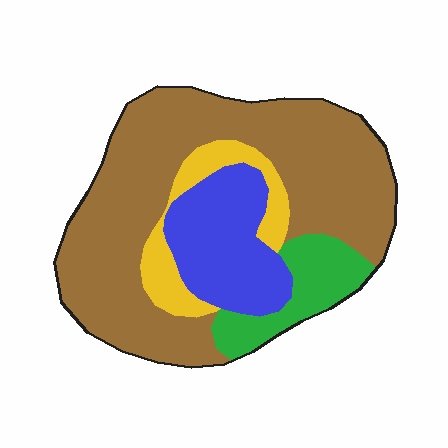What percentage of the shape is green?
Green covers about 10% of the shape.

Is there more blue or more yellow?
Blue.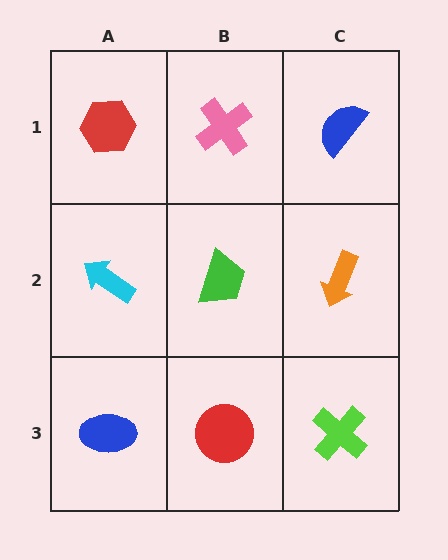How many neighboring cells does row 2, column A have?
3.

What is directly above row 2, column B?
A pink cross.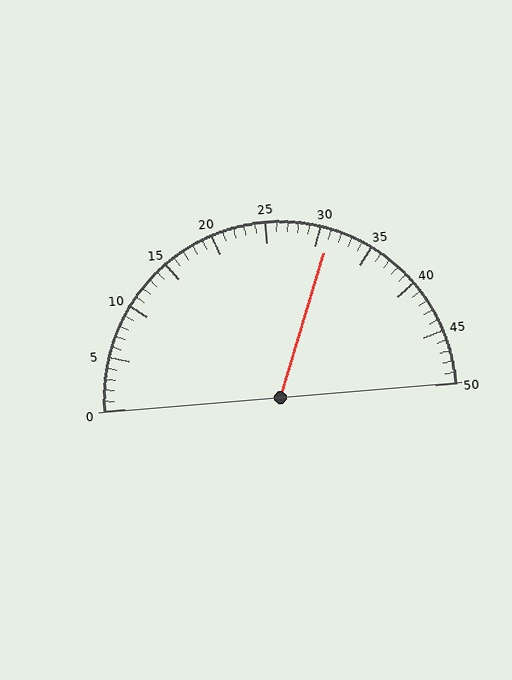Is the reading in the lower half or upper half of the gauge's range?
The reading is in the upper half of the range (0 to 50).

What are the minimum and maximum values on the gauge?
The gauge ranges from 0 to 50.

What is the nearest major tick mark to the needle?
The nearest major tick mark is 30.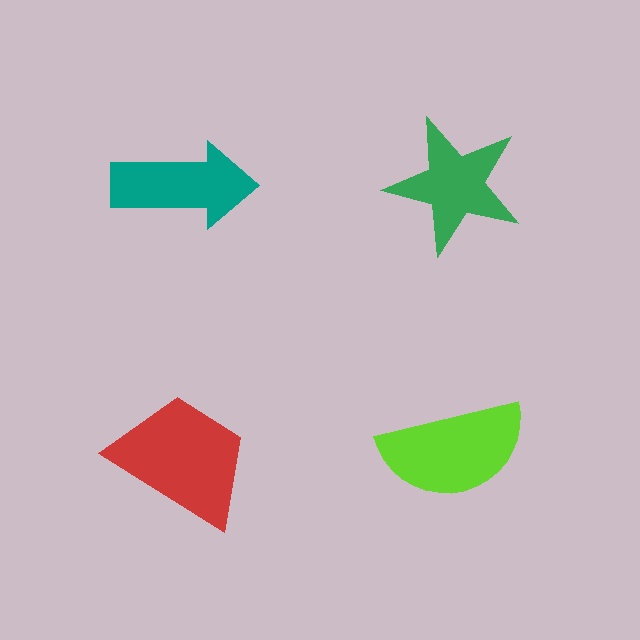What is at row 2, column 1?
A red trapezoid.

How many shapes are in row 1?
2 shapes.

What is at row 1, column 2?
A green star.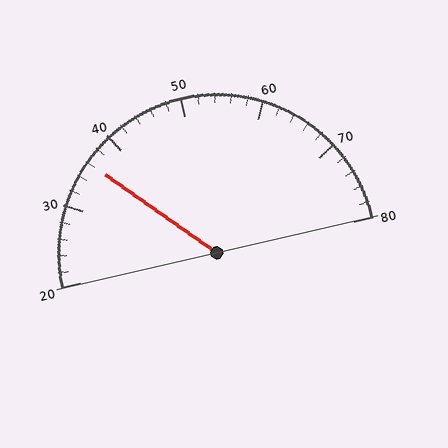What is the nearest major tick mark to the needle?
The nearest major tick mark is 40.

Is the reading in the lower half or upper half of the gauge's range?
The reading is in the lower half of the range (20 to 80).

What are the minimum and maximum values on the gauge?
The gauge ranges from 20 to 80.